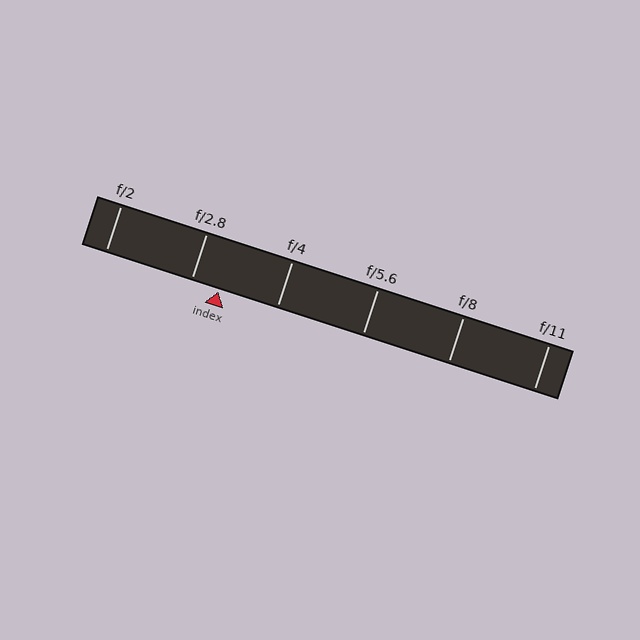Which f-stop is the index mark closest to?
The index mark is closest to f/2.8.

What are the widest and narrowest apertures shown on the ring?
The widest aperture shown is f/2 and the narrowest is f/11.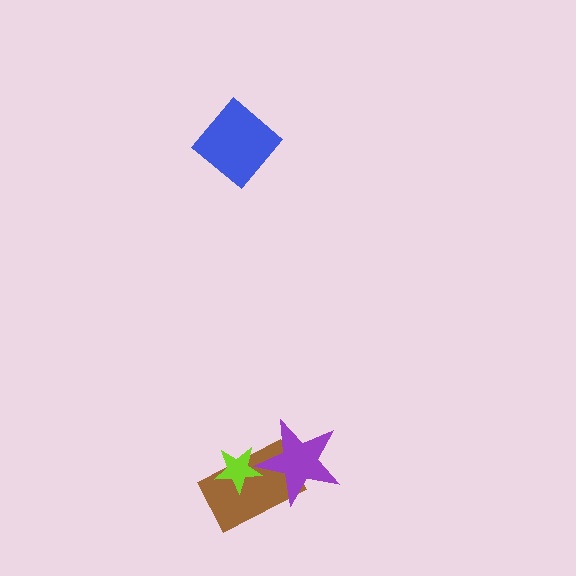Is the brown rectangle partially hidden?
Yes, it is partially covered by another shape.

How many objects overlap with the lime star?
2 objects overlap with the lime star.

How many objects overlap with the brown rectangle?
2 objects overlap with the brown rectangle.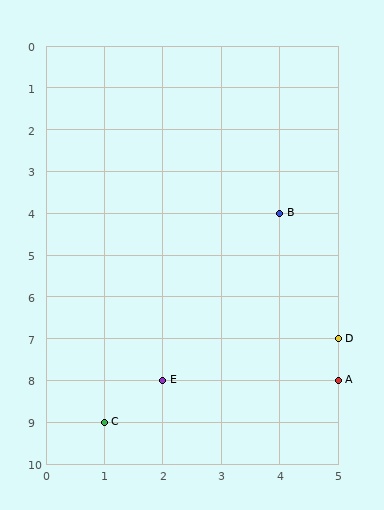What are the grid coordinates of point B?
Point B is at grid coordinates (4, 4).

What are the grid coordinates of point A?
Point A is at grid coordinates (5, 8).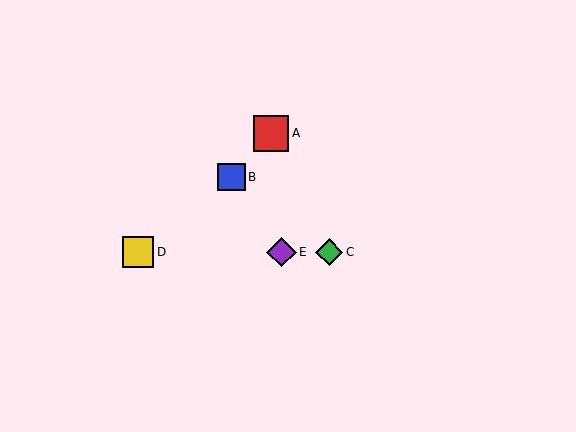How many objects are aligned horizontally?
3 objects (C, D, E) are aligned horizontally.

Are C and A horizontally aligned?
No, C is at y≈252 and A is at y≈133.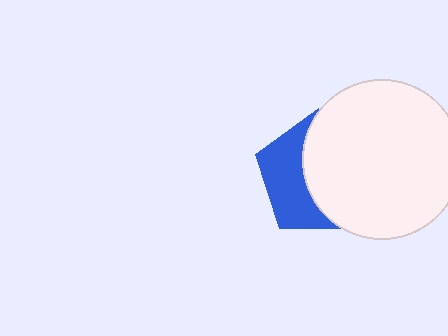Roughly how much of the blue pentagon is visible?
A small part of it is visible (roughly 42%).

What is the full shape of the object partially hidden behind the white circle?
The partially hidden object is a blue pentagon.